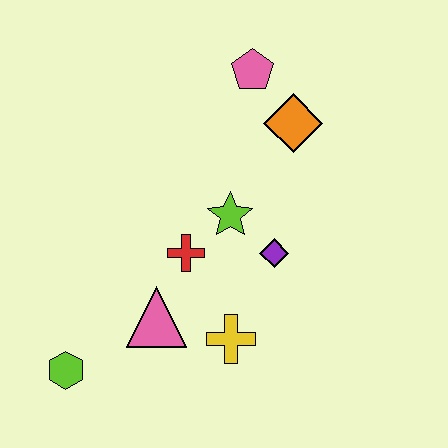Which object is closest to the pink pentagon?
The orange diamond is closest to the pink pentagon.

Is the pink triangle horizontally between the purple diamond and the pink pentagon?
No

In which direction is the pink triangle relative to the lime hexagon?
The pink triangle is to the right of the lime hexagon.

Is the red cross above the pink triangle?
Yes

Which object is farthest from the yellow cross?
The pink pentagon is farthest from the yellow cross.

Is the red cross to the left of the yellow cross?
Yes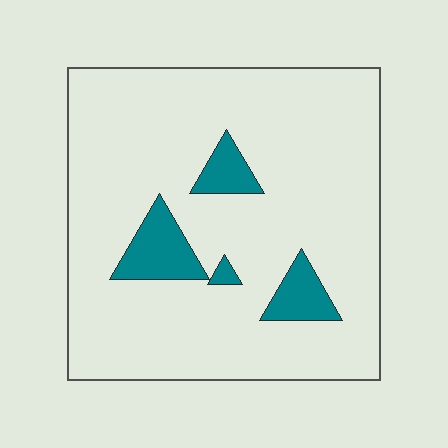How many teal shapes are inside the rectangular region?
4.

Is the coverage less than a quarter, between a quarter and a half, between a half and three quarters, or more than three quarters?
Less than a quarter.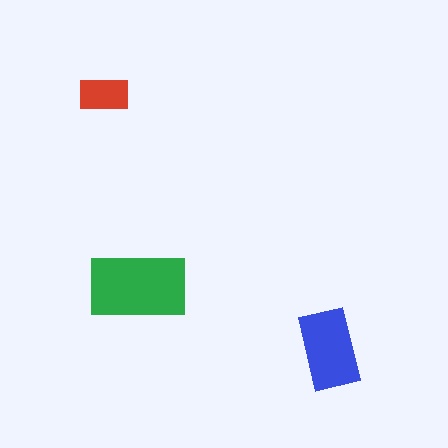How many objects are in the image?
There are 3 objects in the image.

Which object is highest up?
The red rectangle is topmost.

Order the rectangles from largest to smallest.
the green one, the blue one, the red one.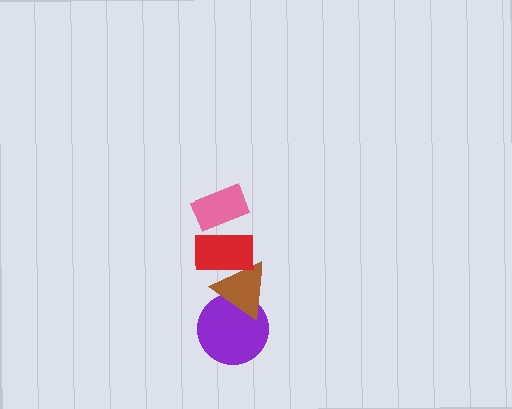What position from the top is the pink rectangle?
The pink rectangle is 1st from the top.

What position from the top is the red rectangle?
The red rectangle is 2nd from the top.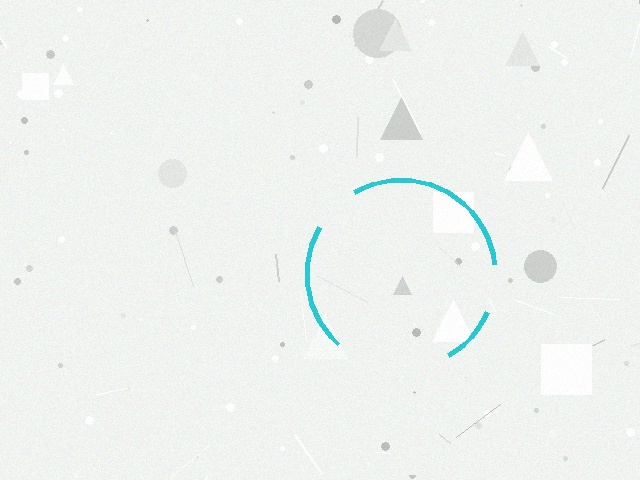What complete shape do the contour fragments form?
The contour fragments form a circle.